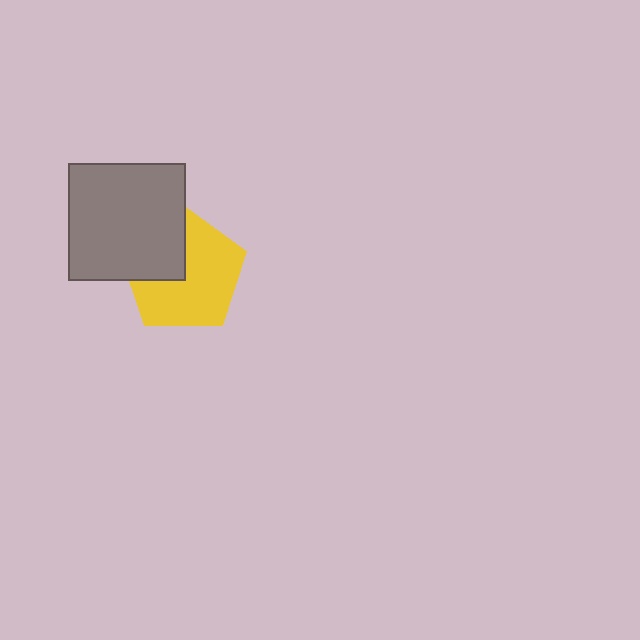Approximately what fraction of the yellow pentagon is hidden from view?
Roughly 32% of the yellow pentagon is hidden behind the gray square.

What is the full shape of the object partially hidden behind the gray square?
The partially hidden object is a yellow pentagon.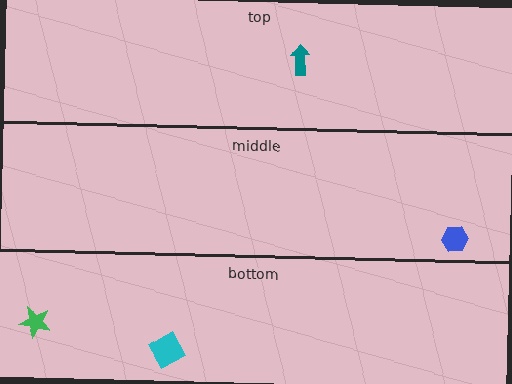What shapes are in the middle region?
The blue hexagon.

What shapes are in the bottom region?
The green star, the cyan square.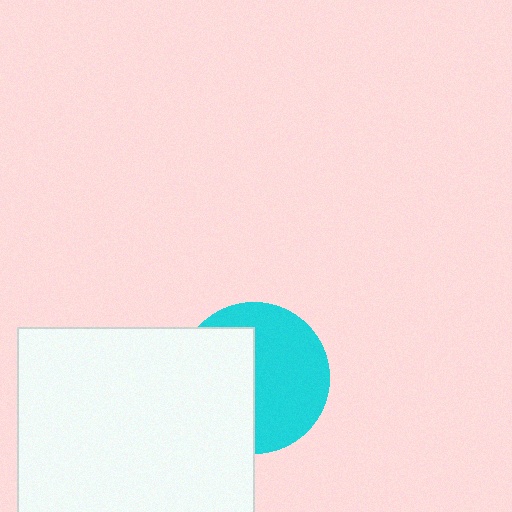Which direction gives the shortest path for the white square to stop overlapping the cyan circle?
Moving left gives the shortest separation.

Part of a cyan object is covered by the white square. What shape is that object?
It is a circle.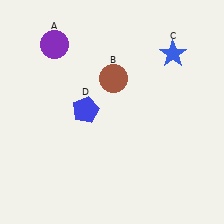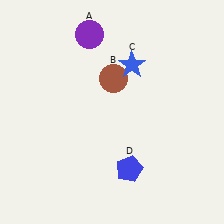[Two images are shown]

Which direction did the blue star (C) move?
The blue star (C) moved left.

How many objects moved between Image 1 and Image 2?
3 objects moved between the two images.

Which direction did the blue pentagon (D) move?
The blue pentagon (D) moved down.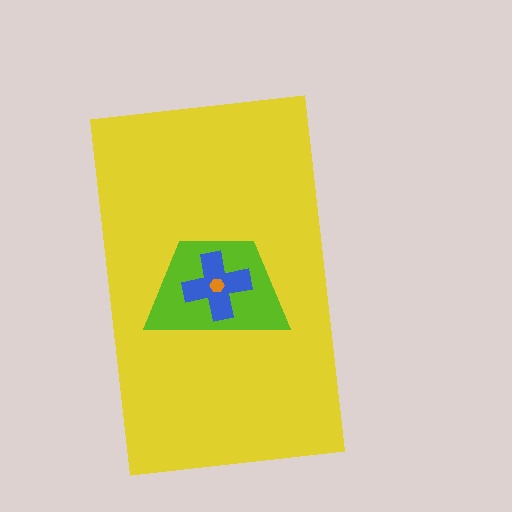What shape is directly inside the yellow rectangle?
The lime trapezoid.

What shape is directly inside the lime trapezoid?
The blue cross.